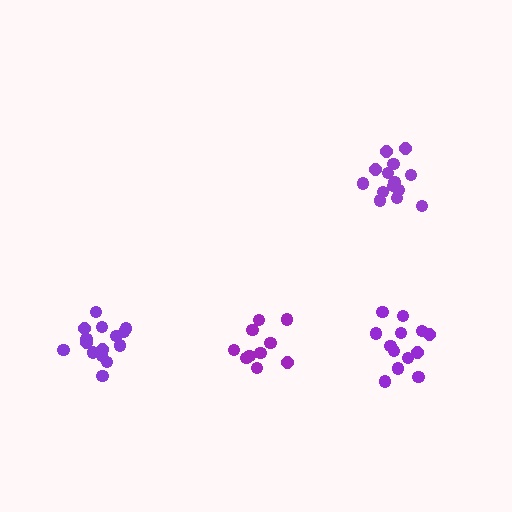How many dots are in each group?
Group 1: 10 dots, Group 2: 15 dots, Group 3: 13 dots, Group 4: 14 dots (52 total).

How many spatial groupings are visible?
There are 4 spatial groupings.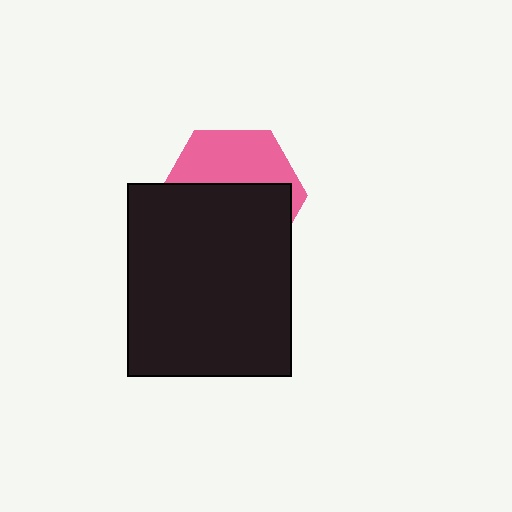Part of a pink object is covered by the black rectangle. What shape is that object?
It is a hexagon.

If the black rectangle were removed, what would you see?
You would see the complete pink hexagon.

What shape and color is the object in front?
The object in front is a black rectangle.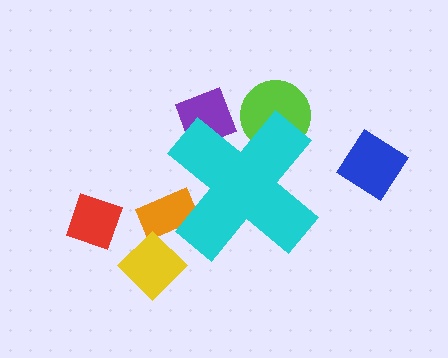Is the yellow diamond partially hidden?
No, the yellow diamond is fully visible.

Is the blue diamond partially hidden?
No, the blue diamond is fully visible.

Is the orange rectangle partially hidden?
Yes, the orange rectangle is partially hidden behind the cyan cross.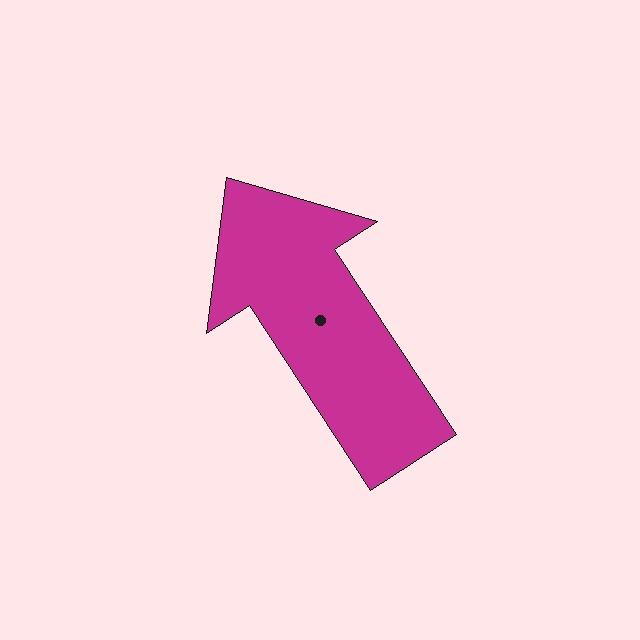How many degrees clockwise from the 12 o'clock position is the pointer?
Approximately 327 degrees.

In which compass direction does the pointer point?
Northwest.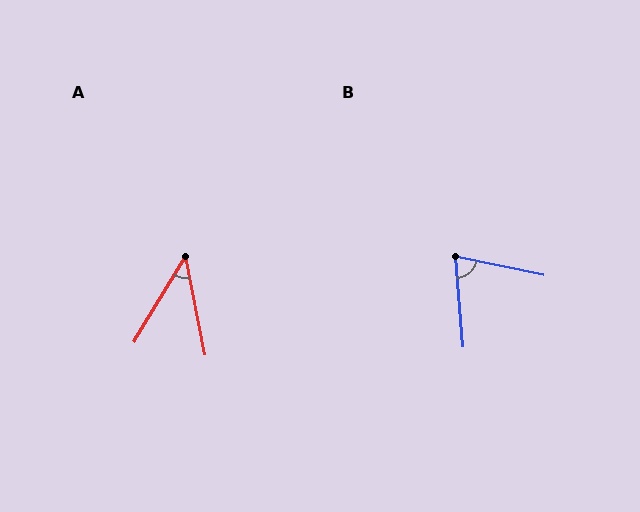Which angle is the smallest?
A, at approximately 43 degrees.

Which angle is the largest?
B, at approximately 74 degrees.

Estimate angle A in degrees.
Approximately 43 degrees.